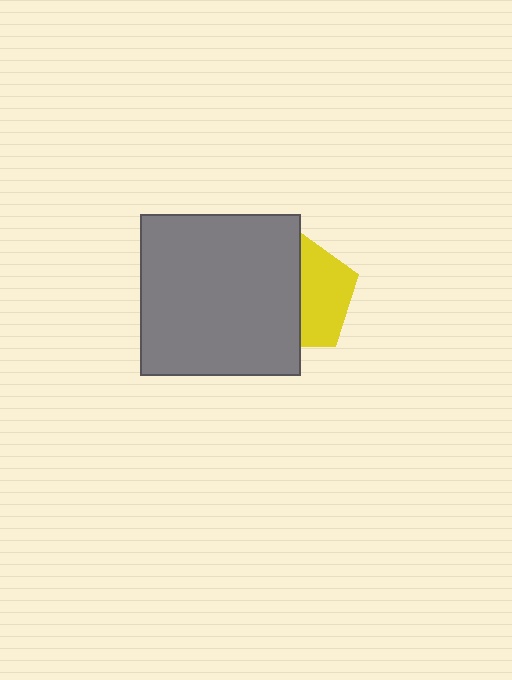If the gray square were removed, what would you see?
You would see the complete yellow pentagon.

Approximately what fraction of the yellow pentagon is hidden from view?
Roughly 54% of the yellow pentagon is hidden behind the gray square.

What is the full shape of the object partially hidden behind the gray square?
The partially hidden object is a yellow pentagon.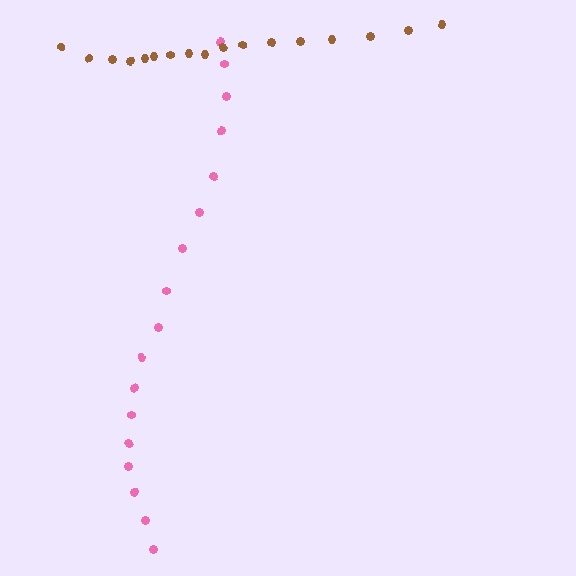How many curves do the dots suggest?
There are 2 distinct paths.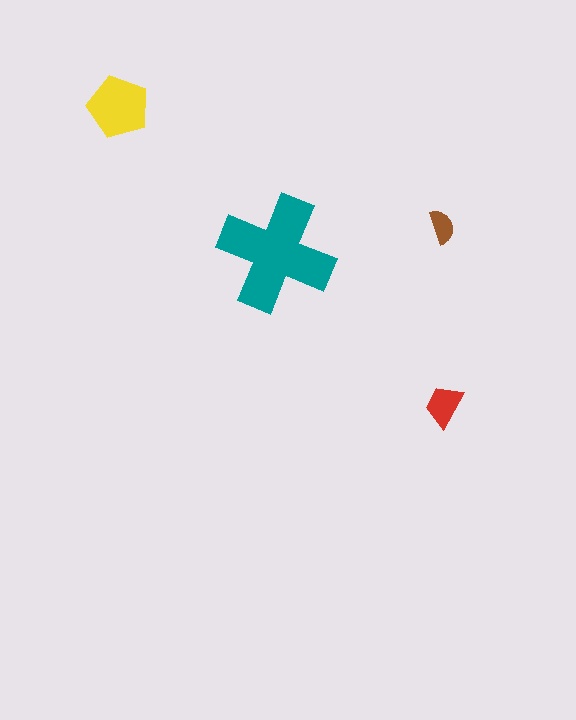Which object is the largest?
The teal cross.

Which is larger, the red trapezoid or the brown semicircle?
The red trapezoid.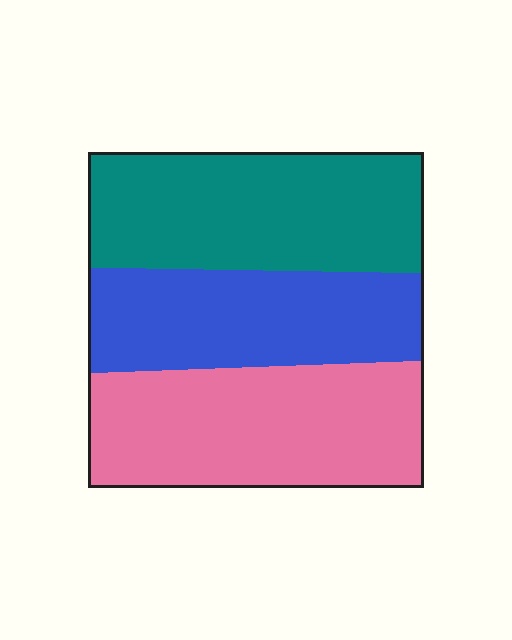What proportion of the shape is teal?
Teal takes up about one third (1/3) of the shape.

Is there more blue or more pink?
Pink.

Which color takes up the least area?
Blue, at roughly 30%.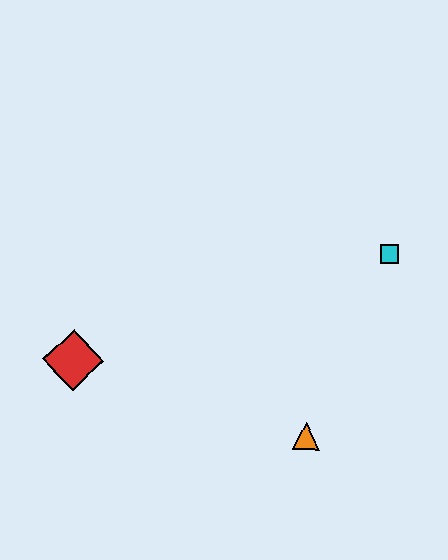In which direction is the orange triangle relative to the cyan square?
The orange triangle is below the cyan square.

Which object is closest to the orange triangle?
The cyan square is closest to the orange triangle.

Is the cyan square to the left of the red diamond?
No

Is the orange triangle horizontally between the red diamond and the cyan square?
Yes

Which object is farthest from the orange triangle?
The red diamond is farthest from the orange triangle.